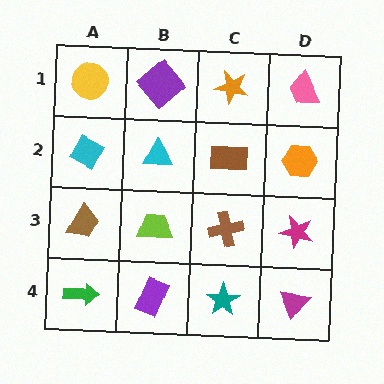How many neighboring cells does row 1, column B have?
3.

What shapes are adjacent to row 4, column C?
A brown cross (row 3, column C), a purple rectangle (row 4, column B), a magenta triangle (row 4, column D).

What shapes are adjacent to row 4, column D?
A magenta star (row 3, column D), a teal star (row 4, column C).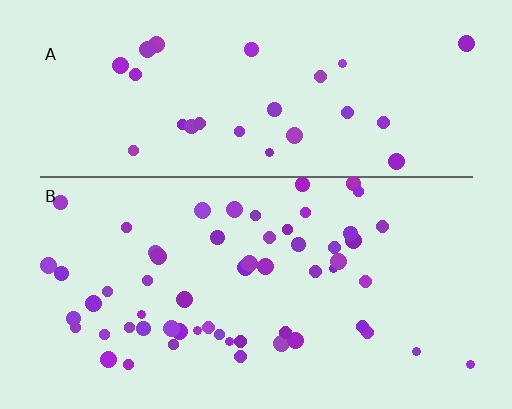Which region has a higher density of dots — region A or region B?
B (the bottom).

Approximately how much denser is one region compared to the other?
Approximately 2.1× — region B over region A.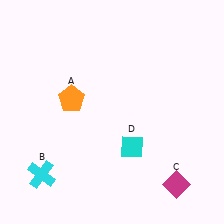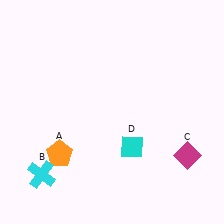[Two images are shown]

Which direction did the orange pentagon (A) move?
The orange pentagon (A) moved down.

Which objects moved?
The objects that moved are: the orange pentagon (A), the magenta diamond (C).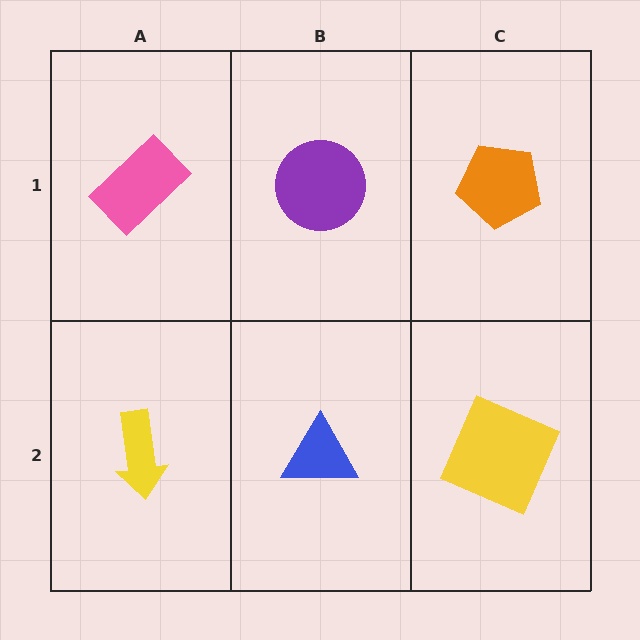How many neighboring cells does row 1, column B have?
3.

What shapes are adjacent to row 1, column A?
A yellow arrow (row 2, column A), a purple circle (row 1, column B).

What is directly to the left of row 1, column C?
A purple circle.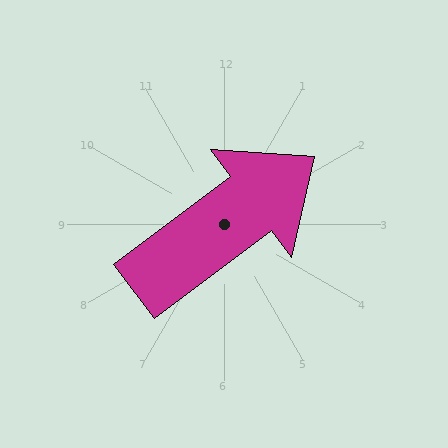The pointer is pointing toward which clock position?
Roughly 2 o'clock.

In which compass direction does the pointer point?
Northeast.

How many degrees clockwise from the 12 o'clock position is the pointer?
Approximately 53 degrees.